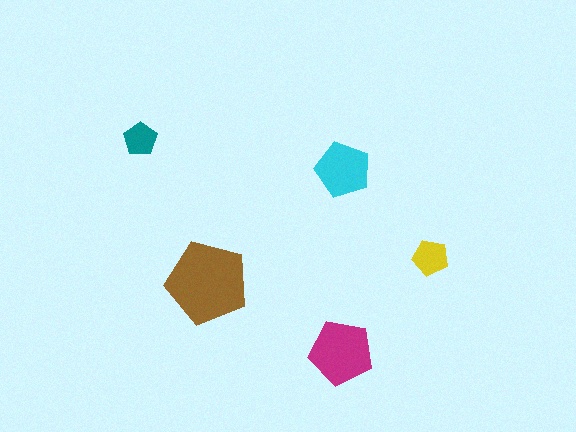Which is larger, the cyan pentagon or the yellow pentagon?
The cyan one.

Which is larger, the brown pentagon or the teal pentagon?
The brown one.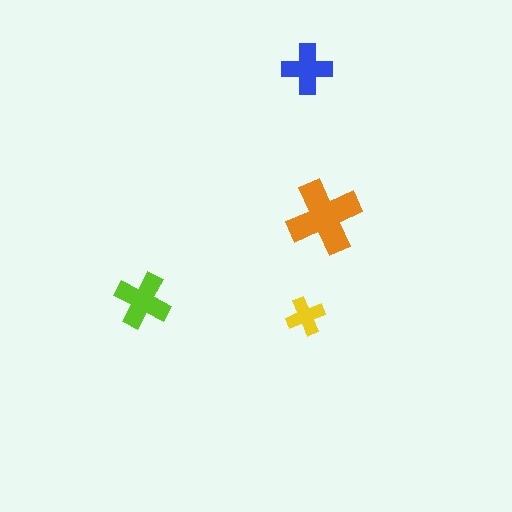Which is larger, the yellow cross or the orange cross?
The orange one.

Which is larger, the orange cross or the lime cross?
The orange one.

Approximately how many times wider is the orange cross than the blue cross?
About 1.5 times wider.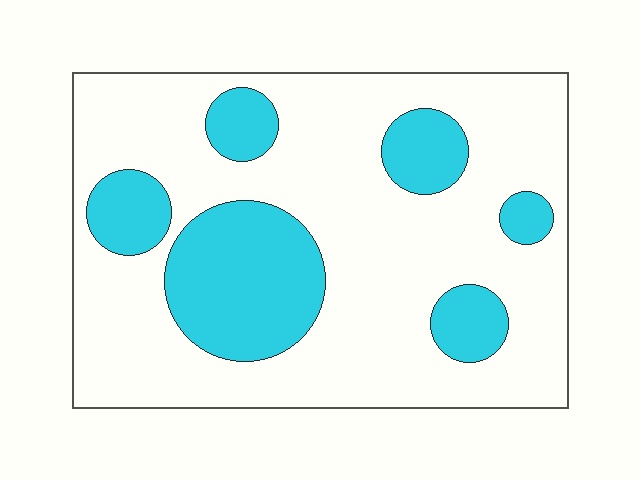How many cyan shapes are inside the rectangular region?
6.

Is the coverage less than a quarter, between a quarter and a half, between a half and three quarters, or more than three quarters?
Between a quarter and a half.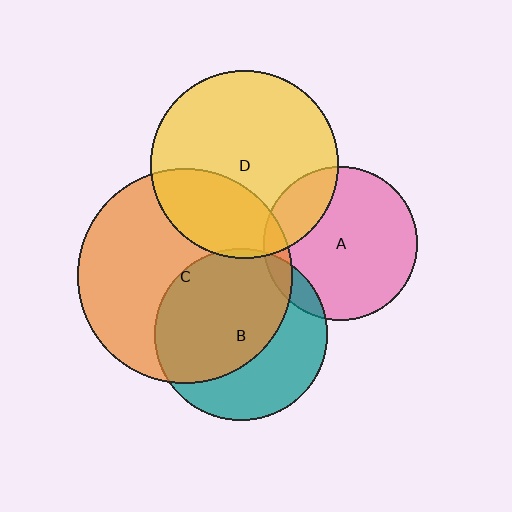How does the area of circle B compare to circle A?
Approximately 1.3 times.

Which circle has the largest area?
Circle C (orange).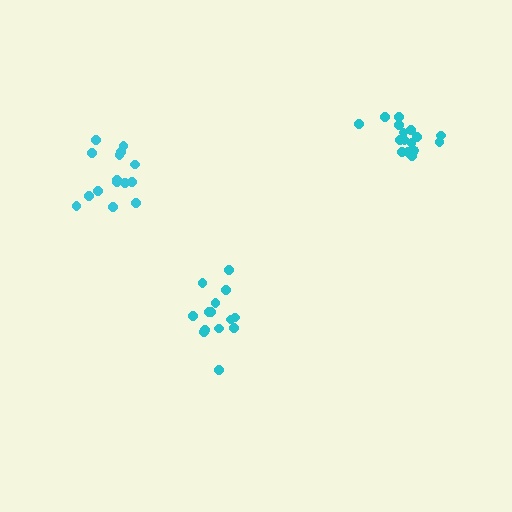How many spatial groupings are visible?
There are 3 spatial groupings.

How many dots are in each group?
Group 1: 16 dots, Group 2: 14 dots, Group 3: 15 dots (45 total).